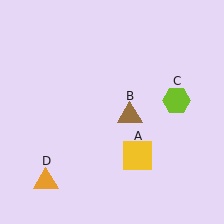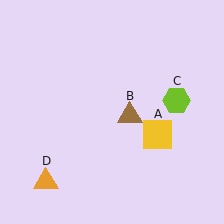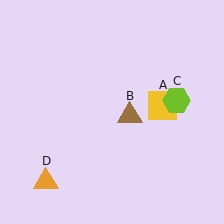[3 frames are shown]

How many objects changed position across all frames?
1 object changed position: yellow square (object A).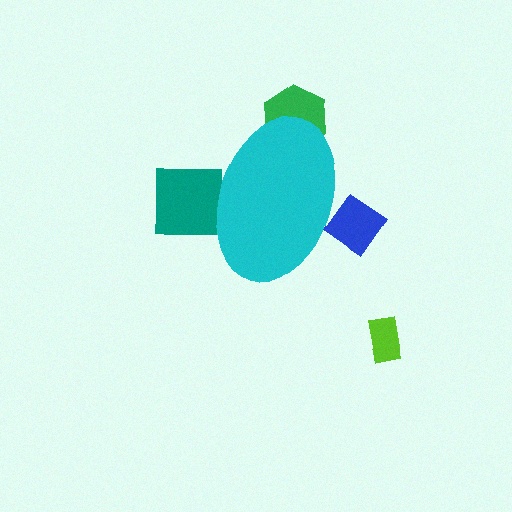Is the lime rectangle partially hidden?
No, the lime rectangle is fully visible.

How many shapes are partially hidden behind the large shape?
3 shapes are partially hidden.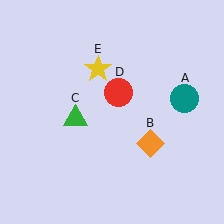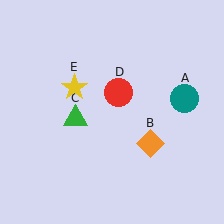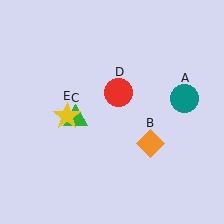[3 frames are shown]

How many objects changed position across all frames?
1 object changed position: yellow star (object E).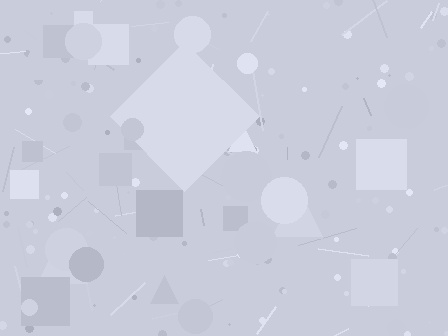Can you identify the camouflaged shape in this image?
The camouflaged shape is a diamond.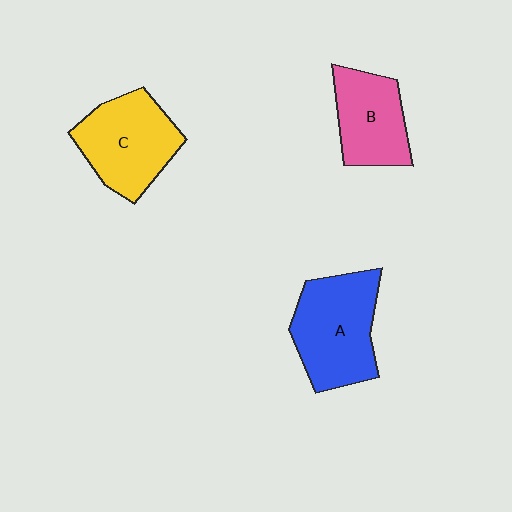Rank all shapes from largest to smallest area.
From largest to smallest: A (blue), C (yellow), B (pink).